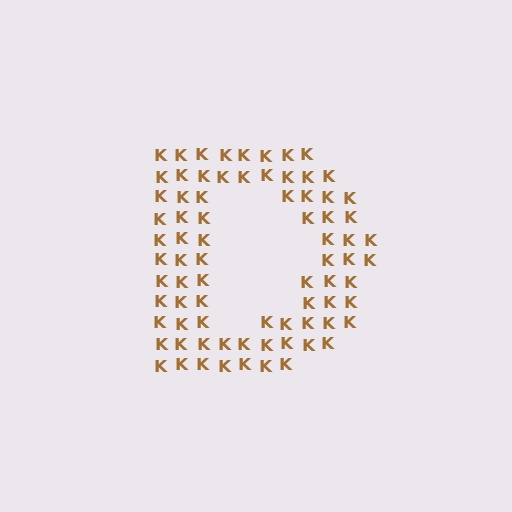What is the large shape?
The large shape is the letter D.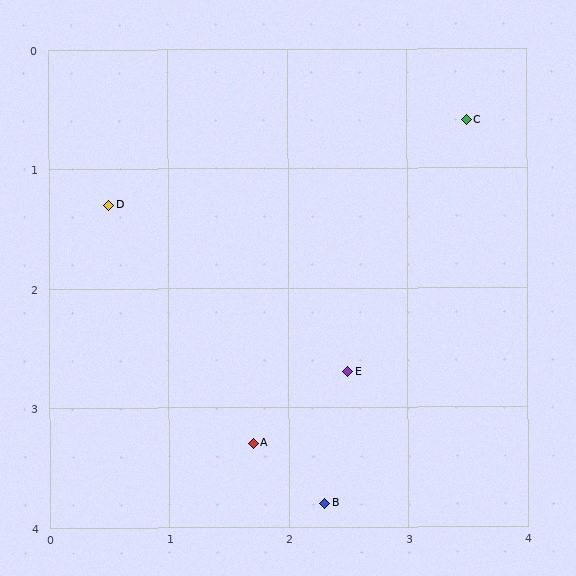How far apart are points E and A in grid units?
Points E and A are about 1.0 grid units apart.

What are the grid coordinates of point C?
Point C is at approximately (3.5, 0.6).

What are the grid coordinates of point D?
Point D is at approximately (0.5, 1.3).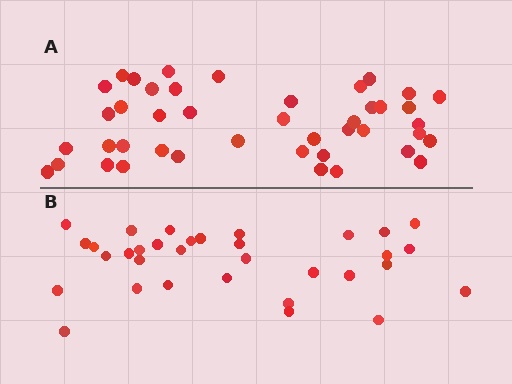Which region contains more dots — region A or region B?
Region A (the top region) has more dots.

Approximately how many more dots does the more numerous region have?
Region A has roughly 10 or so more dots than region B.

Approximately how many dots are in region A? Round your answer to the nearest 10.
About 40 dots. (The exact count is 43, which rounds to 40.)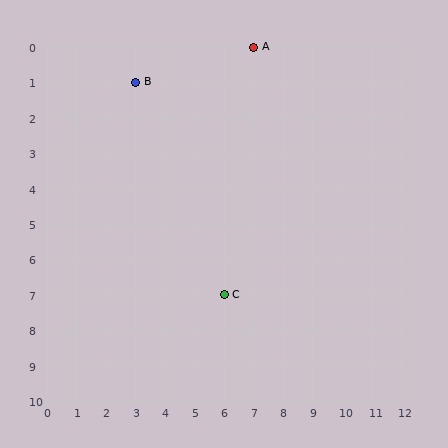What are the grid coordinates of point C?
Point C is at grid coordinates (6, 7).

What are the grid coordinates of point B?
Point B is at grid coordinates (3, 1).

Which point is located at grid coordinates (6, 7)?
Point C is at (6, 7).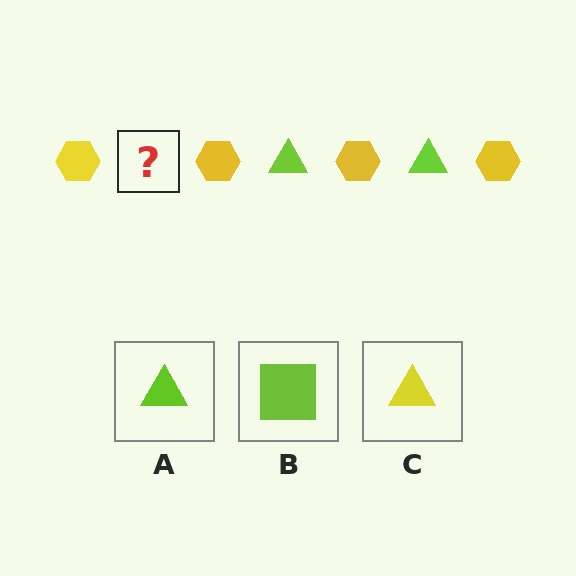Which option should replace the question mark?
Option A.